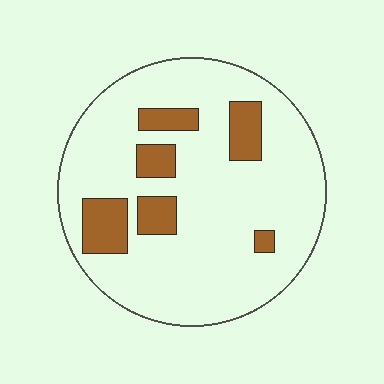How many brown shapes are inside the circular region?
6.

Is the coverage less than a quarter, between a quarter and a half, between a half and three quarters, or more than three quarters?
Less than a quarter.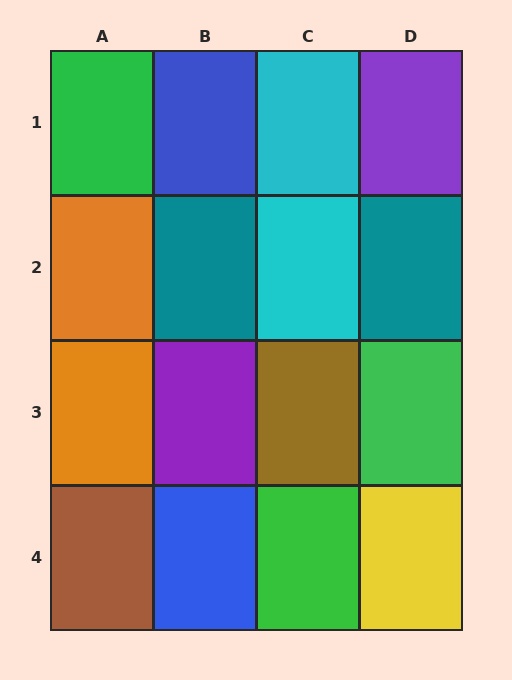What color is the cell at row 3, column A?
Orange.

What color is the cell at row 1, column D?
Purple.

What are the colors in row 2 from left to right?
Orange, teal, cyan, teal.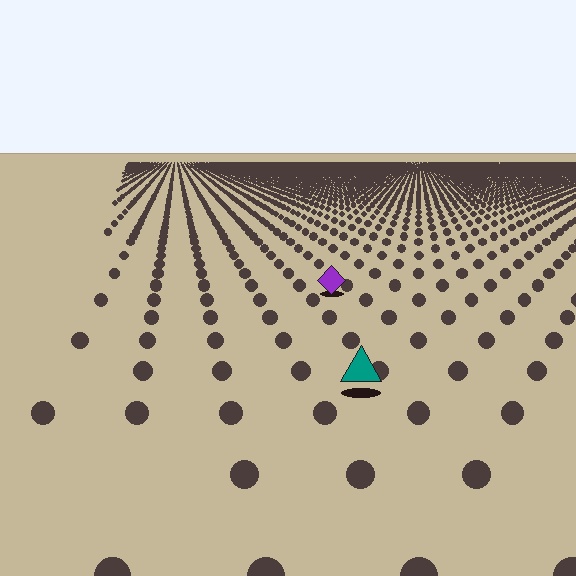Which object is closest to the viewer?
The teal triangle is closest. The texture marks near it are larger and more spread out.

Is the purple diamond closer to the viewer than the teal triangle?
No. The teal triangle is closer — you can tell from the texture gradient: the ground texture is coarser near it.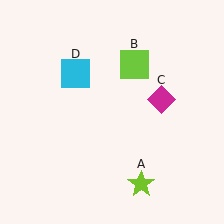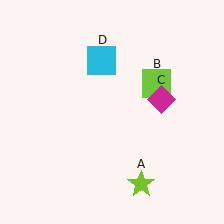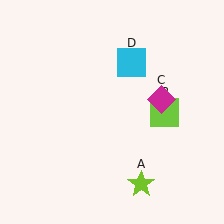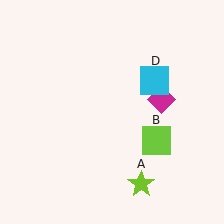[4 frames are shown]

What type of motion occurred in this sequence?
The lime square (object B), cyan square (object D) rotated clockwise around the center of the scene.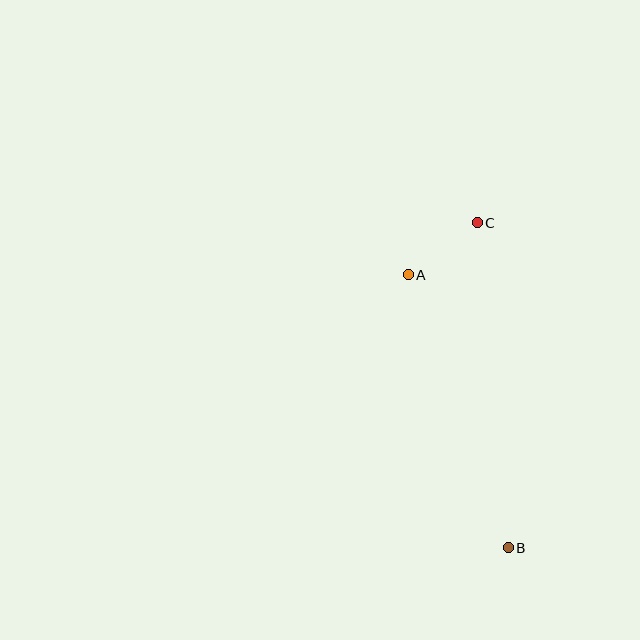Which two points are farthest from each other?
Points B and C are farthest from each other.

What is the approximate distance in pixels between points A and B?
The distance between A and B is approximately 291 pixels.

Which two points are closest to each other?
Points A and C are closest to each other.